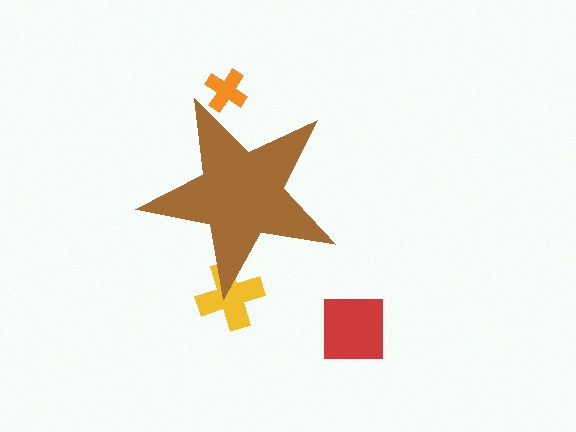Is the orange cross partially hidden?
Yes, the orange cross is partially hidden behind the brown star.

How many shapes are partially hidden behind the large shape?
2 shapes are partially hidden.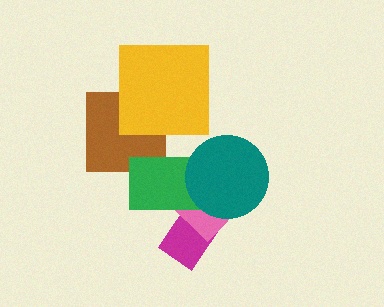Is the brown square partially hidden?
Yes, it is partially covered by another shape.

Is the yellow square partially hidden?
No, no other shape covers it.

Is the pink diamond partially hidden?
Yes, it is partially covered by another shape.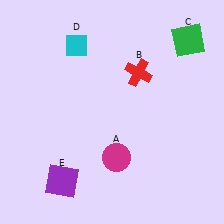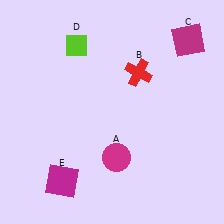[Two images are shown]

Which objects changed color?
C changed from green to magenta. D changed from cyan to lime. E changed from purple to magenta.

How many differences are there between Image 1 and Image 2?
There are 3 differences between the two images.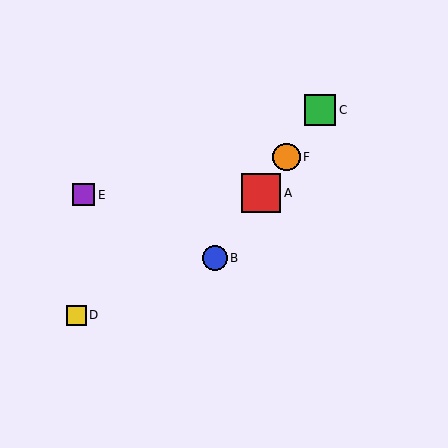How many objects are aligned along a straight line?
4 objects (A, B, C, F) are aligned along a straight line.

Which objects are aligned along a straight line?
Objects A, B, C, F are aligned along a straight line.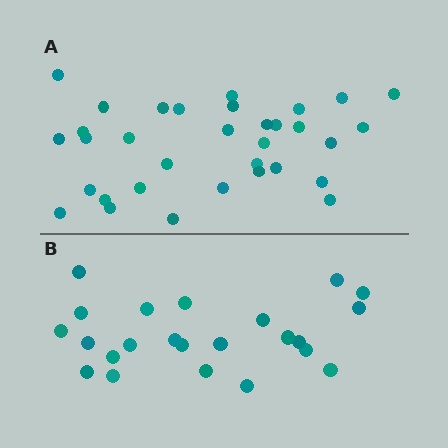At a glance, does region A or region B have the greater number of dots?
Region A (the top region) has more dots.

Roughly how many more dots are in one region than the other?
Region A has roughly 10 or so more dots than region B.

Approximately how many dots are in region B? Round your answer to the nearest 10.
About 20 dots. (The exact count is 23, which rounds to 20.)